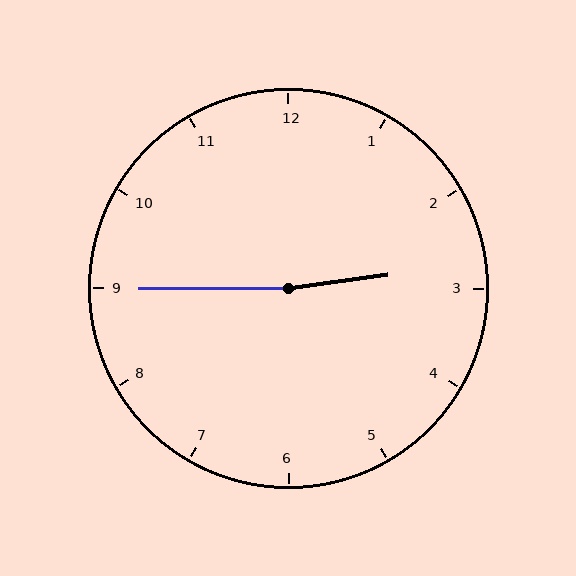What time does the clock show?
2:45.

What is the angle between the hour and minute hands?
Approximately 172 degrees.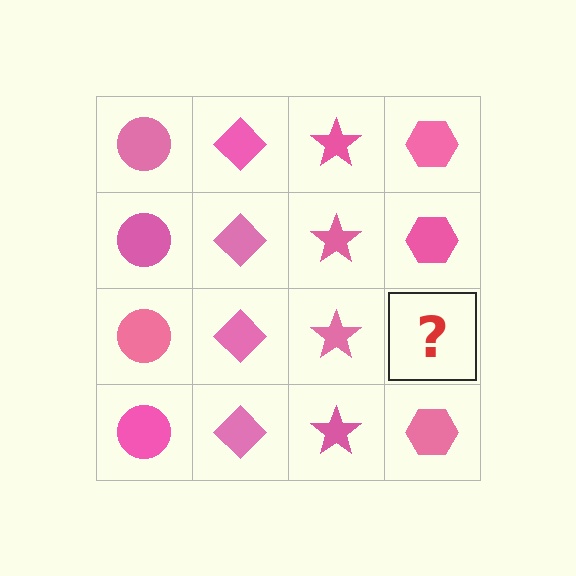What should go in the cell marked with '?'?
The missing cell should contain a pink hexagon.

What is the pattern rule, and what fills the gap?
The rule is that each column has a consistent shape. The gap should be filled with a pink hexagon.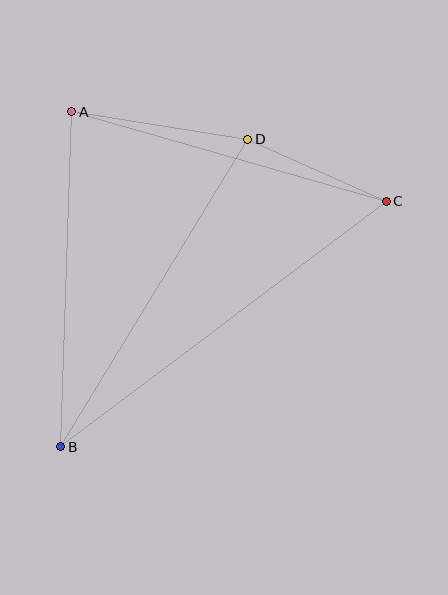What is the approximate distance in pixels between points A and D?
The distance between A and D is approximately 178 pixels.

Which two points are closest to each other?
Points C and D are closest to each other.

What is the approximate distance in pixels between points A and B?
The distance between A and B is approximately 335 pixels.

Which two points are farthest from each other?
Points B and C are farthest from each other.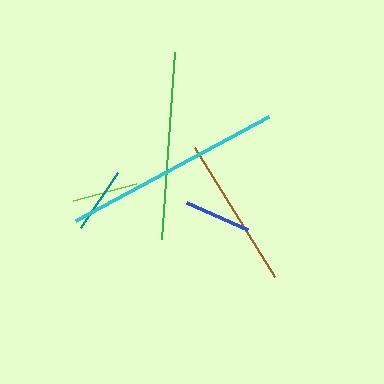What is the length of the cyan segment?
The cyan segment is approximately 220 pixels long.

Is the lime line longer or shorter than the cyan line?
The cyan line is longer than the lime line.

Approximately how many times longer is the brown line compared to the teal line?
The brown line is approximately 2.3 times the length of the teal line.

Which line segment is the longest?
The cyan line is the longest at approximately 220 pixels.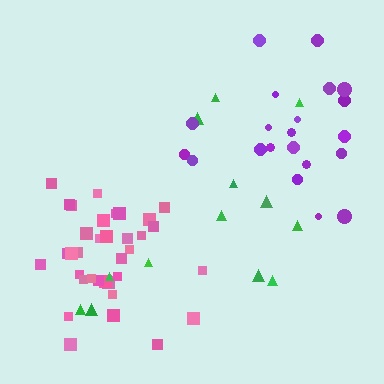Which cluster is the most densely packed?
Pink.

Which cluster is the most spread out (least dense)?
Green.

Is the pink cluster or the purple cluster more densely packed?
Pink.